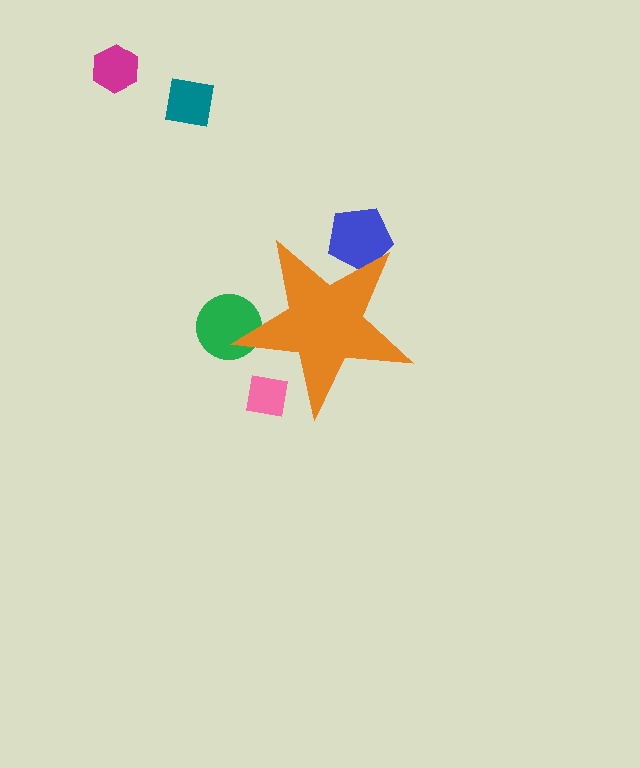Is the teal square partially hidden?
No, the teal square is fully visible.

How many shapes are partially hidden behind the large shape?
3 shapes are partially hidden.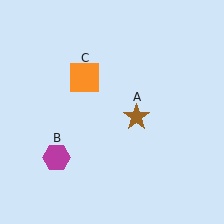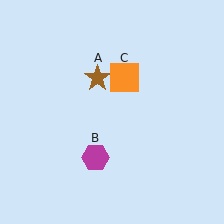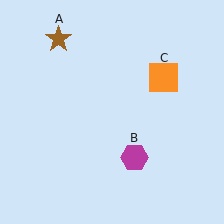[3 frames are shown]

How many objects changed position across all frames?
3 objects changed position: brown star (object A), magenta hexagon (object B), orange square (object C).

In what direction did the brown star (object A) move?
The brown star (object A) moved up and to the left.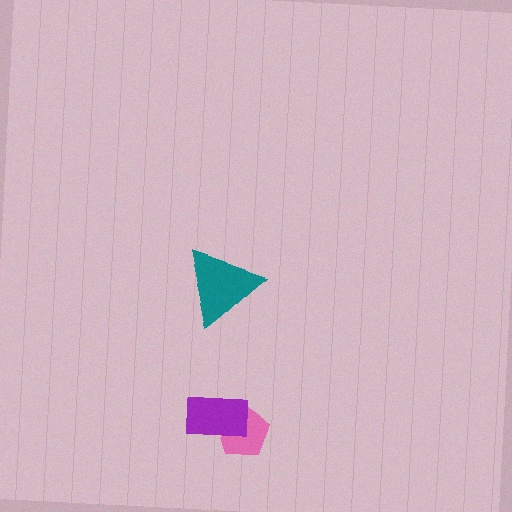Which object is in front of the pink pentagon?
The purple rectangle is in front of the pink pentagon.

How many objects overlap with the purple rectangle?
1 object overlaps with the purple rectangle.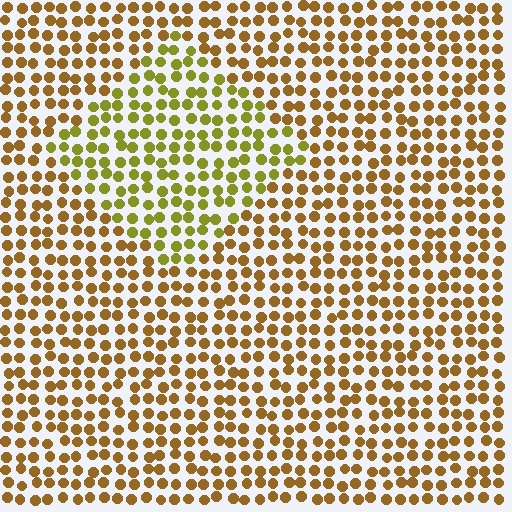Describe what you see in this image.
The image is filled with small brown elements in a uniform arrangement. A diamond-shaped region is visible where the elements are tinted to a slightly different hue, forming a subtle color boundary.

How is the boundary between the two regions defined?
The boundary is defined purely by a slight shift in hue (about 32 degrees). Spacing, size, and orientation are identical on both sides.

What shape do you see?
I see a diamond.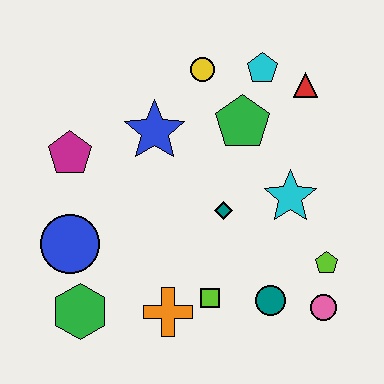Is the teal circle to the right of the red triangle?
No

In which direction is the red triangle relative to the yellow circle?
The red triangle is to the right of the yellow circle.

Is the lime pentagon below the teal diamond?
Yes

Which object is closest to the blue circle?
The green hexagon is closest to the blue circle.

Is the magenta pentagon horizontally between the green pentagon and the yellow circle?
No